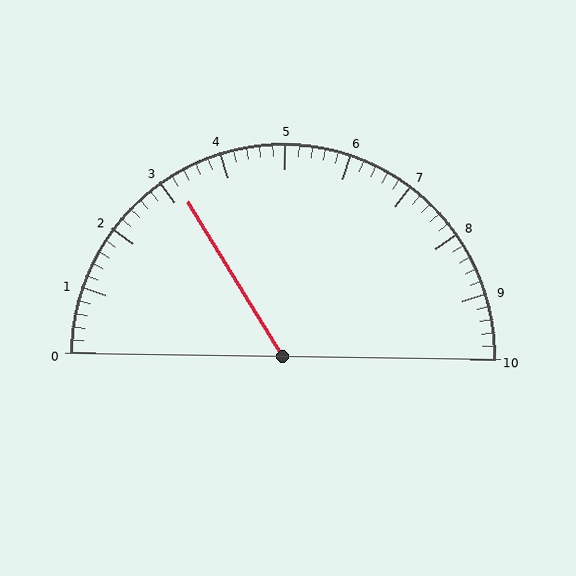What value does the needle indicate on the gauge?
The needle indicates approximately 3.2.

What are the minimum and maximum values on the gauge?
The gauge ranges from 0 to 10.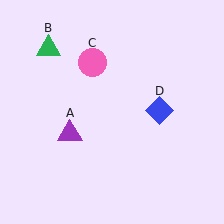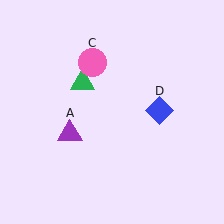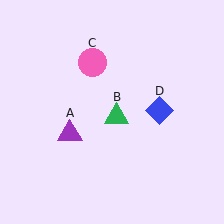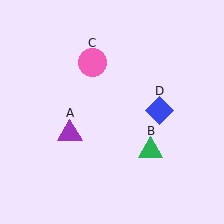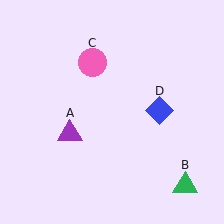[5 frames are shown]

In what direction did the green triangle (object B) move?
The green triangle (object B) moved down and to the right.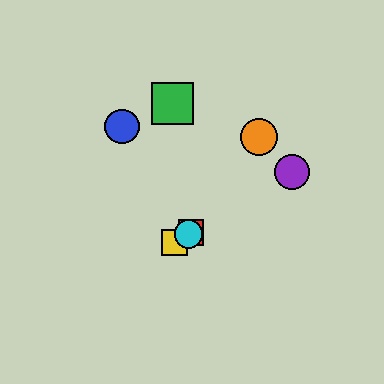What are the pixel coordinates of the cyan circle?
The cyan circle is at (188, 234).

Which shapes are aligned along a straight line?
The red square, the yellow square, the purple circle, the cyan circle are aligned along a straight line.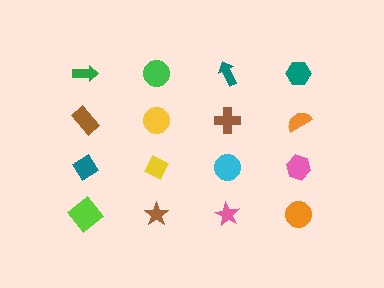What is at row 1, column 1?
A green arrow.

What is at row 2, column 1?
A brown rectangle.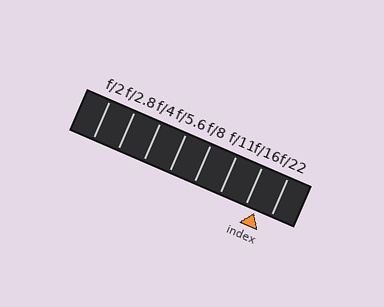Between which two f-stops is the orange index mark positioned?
The index mark is between f/16 and f/22.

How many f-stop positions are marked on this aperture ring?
There are 8 f-stop positions marked.